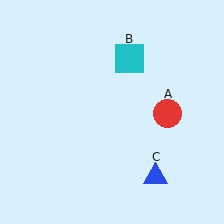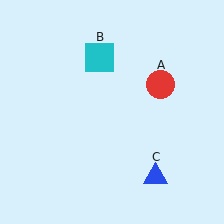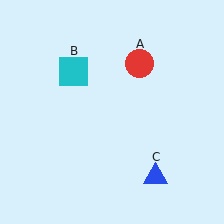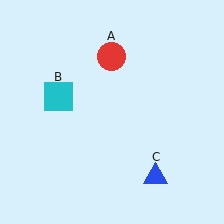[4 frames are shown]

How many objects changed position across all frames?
2 objects changed position: red circle (object A), cyan square (object B).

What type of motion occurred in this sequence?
The red circle (object A), cyan square (object B) rotated counterclockwise around the center of the scene.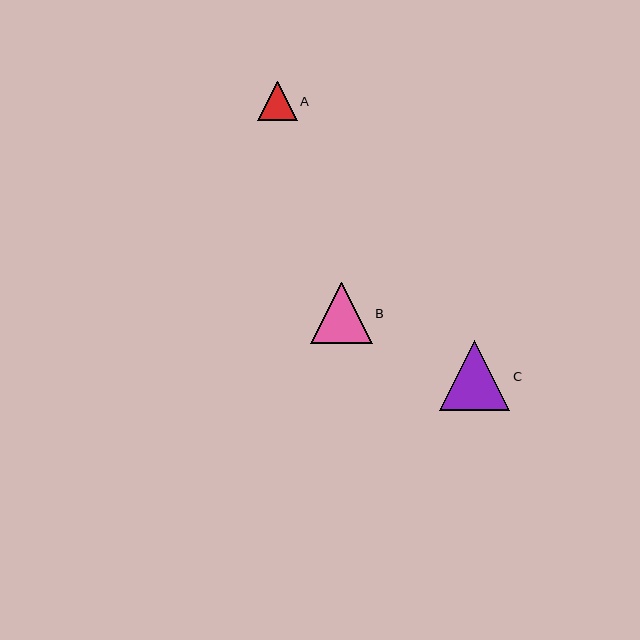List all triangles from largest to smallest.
From largest to smallest: C, B, A.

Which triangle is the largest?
Triangle C is the largest with a size of approximately 70 pixels.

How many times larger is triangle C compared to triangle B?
Triangle C is approximately 1.1 times the size of triangle B.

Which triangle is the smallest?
Triangle A is the smallest with a size of approximately 40 pixels.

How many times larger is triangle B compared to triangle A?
Triangle B is approximately 1.5 times the size of triangle A.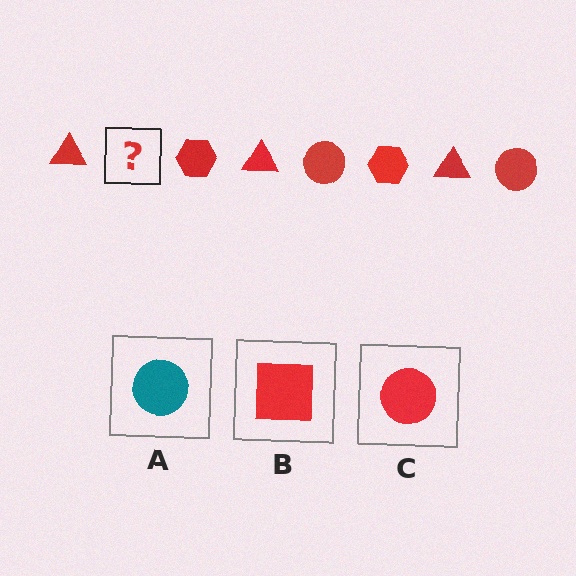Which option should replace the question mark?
Option C.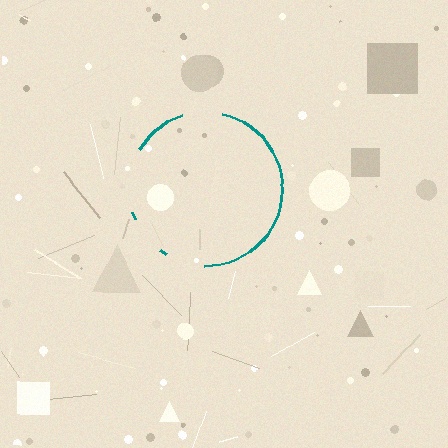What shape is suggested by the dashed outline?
The dashed outline suggests a circle.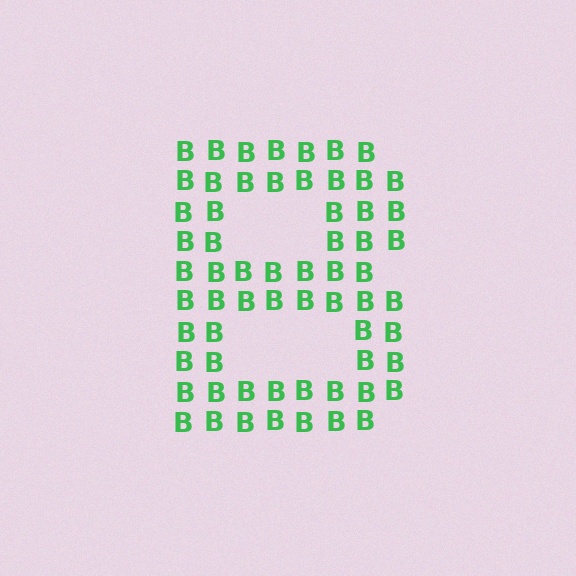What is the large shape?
The large shape is the letter B.